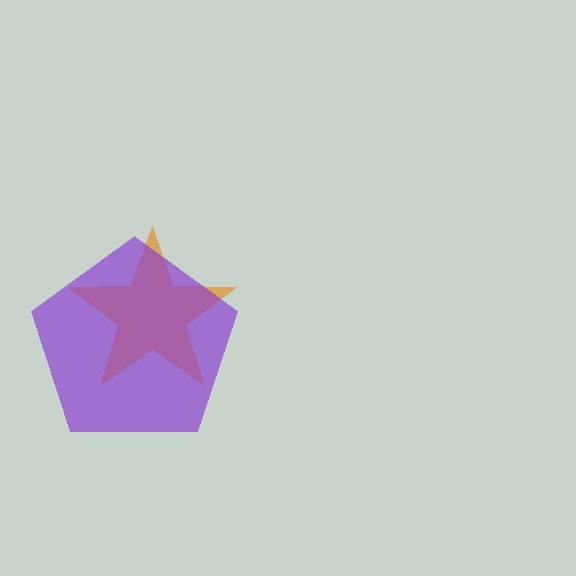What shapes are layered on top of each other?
The layered shapes are: an orange star, a purple pentagon.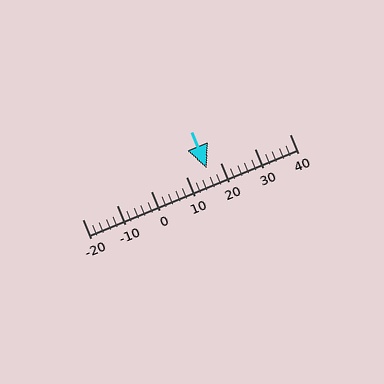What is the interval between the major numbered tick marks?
The major tick marks are spaced 10 units apart.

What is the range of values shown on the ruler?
The ruler shows values from -20 to 40.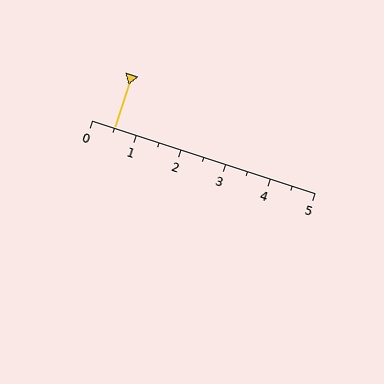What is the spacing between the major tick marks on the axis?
The major ticks are spaced 1 apart.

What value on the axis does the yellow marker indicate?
The marker indicates approximately 0.5.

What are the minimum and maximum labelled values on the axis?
The axis runs from 0 to 5.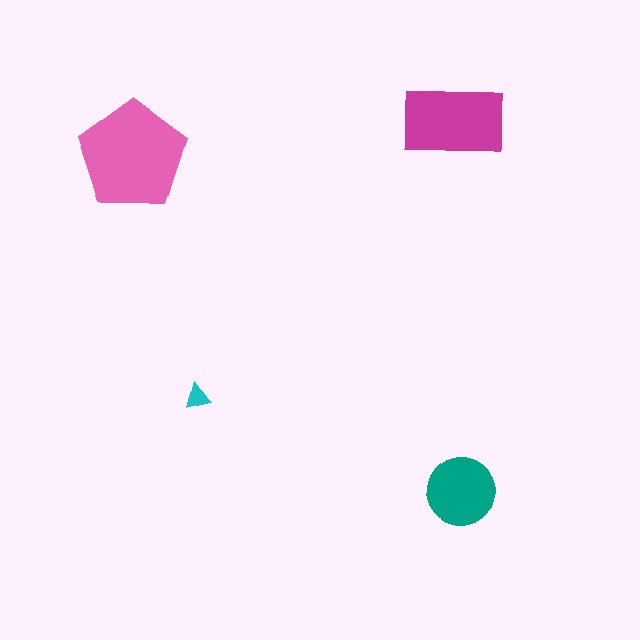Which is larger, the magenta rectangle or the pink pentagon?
The pink pentagon.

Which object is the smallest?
The cyan triangle.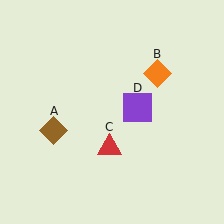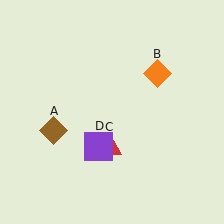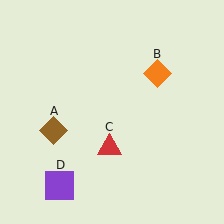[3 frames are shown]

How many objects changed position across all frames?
1 object changed position: purple square (object D).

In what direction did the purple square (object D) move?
The purple square (object D) moved down and to the left.